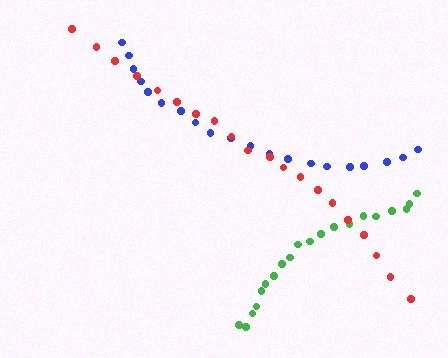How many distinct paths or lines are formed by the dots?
There are 3 distinct paths.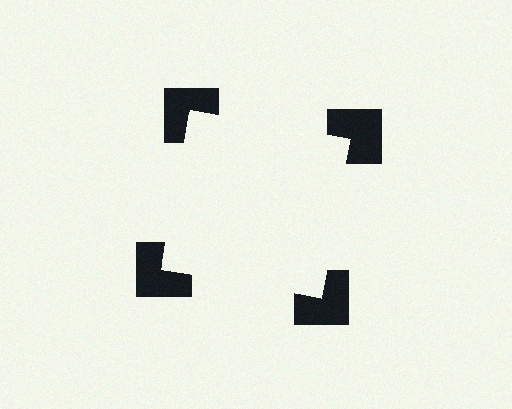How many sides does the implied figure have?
4 sides.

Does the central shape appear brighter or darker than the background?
It typically appears slightly brighter than the background, even though no actual brightness change is drawn.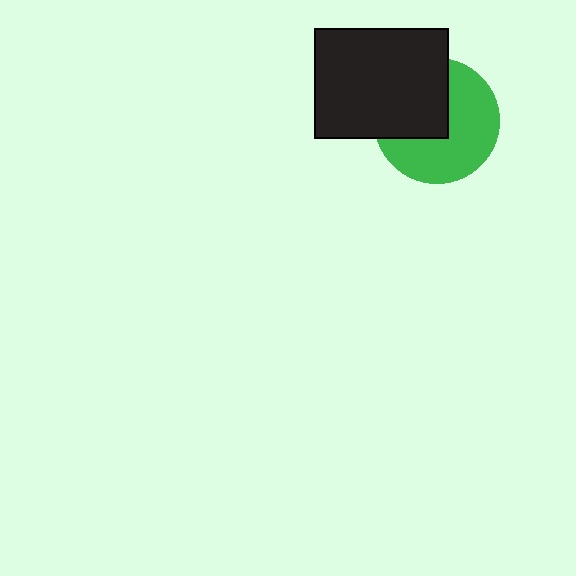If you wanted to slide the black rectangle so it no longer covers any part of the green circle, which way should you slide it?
Slide it toward the upper-left — that is the most direct way to separate the two shapes.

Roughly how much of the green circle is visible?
About half of it is visible (roughly 58%).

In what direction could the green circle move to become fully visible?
The green circle could move toward the lower-right. That would shift it out from behind the black rectangle entirely.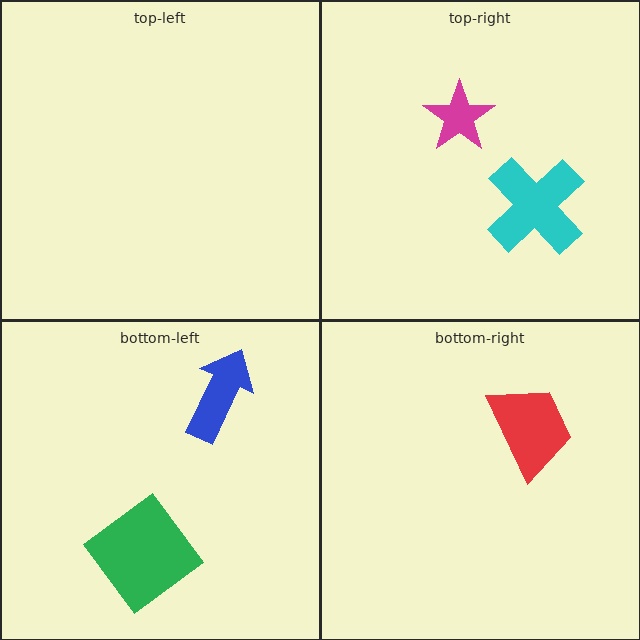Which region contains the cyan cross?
The top-right region.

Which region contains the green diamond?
The bottom-left region.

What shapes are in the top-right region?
The cyan cross, the magenta star.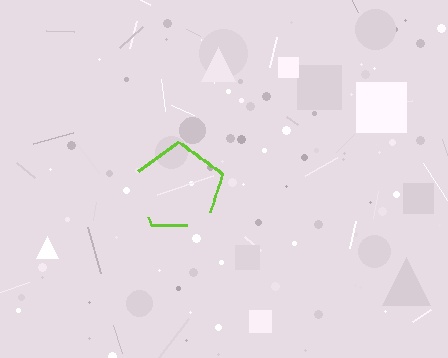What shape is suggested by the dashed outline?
The dashed outline suggests a pentagon.